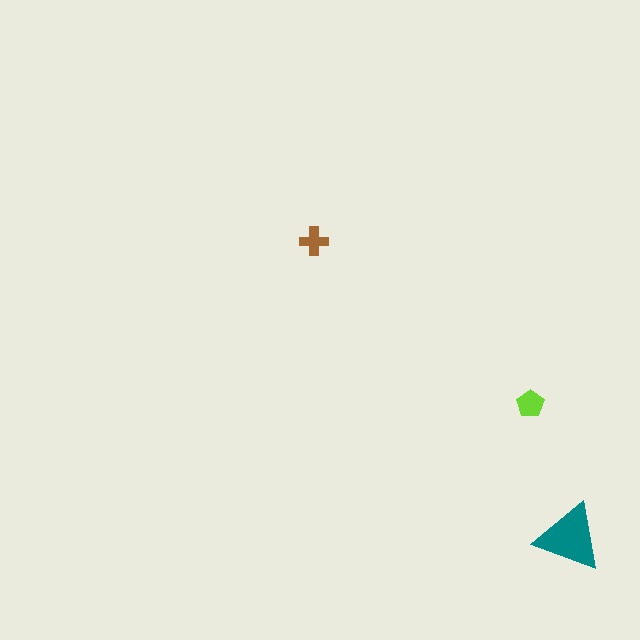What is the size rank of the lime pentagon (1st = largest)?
2nd.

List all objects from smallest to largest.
The brown cross, the lime pentagon, the teal triangle.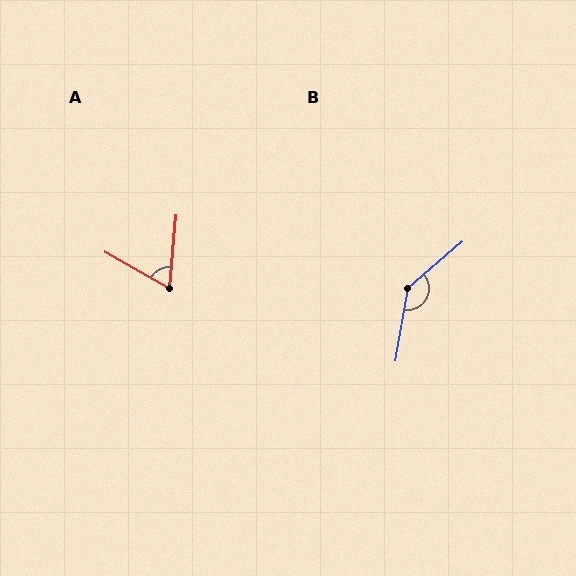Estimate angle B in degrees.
Approximately 141 degrees.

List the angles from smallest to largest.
A (65°), B (141°).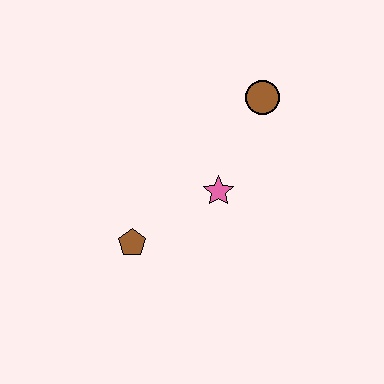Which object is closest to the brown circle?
The pink star is closest to the brown circle.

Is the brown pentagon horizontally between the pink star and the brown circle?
No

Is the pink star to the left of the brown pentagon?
No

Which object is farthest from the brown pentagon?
The brown circle is farthest from the brown pentagon.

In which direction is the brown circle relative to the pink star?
The brown circle is above the pink star.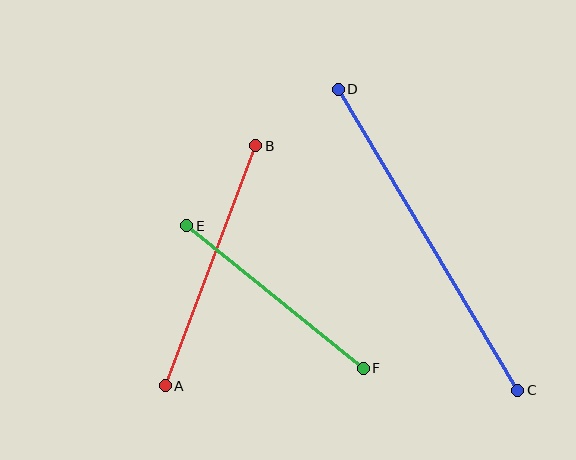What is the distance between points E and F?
The distance is approximately 227 pixels.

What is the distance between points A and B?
The distance is approximately 257 pixels.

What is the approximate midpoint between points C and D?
The midpoint is at approximately (428, 240) pixels.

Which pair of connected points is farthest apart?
Points C and D are farthest apart.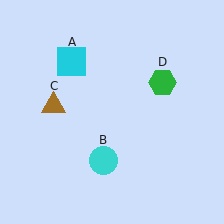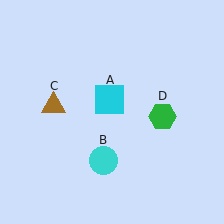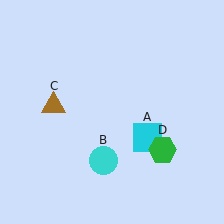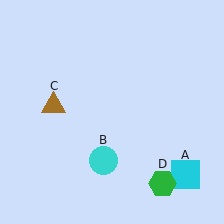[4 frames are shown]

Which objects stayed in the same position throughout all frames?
Cyan circle (object B) and brown triangle (object C) remained stationary.